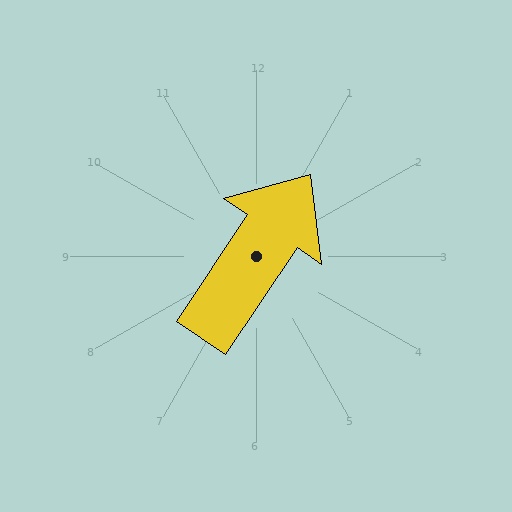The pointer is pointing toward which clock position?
Roughly 1 o'clock.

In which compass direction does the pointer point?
Northeast.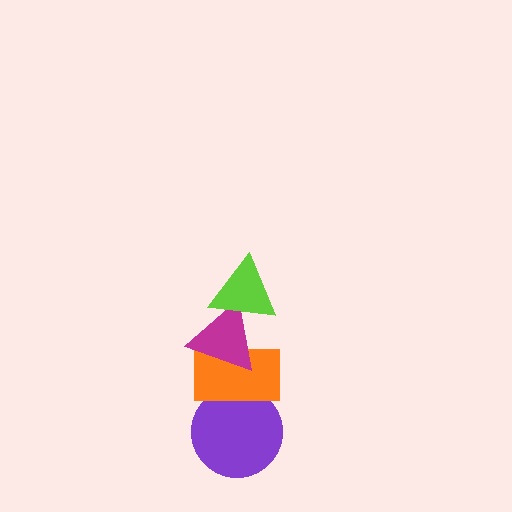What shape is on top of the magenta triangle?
The lime triangle is on top of the magenta triangle.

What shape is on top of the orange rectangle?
The magenta triangle is on top of the orange rectangle.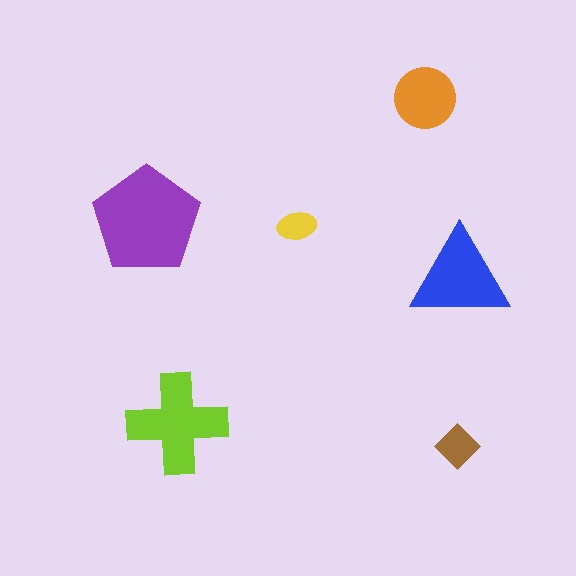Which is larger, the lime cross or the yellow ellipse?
The lime cross.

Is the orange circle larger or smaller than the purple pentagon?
Smaller.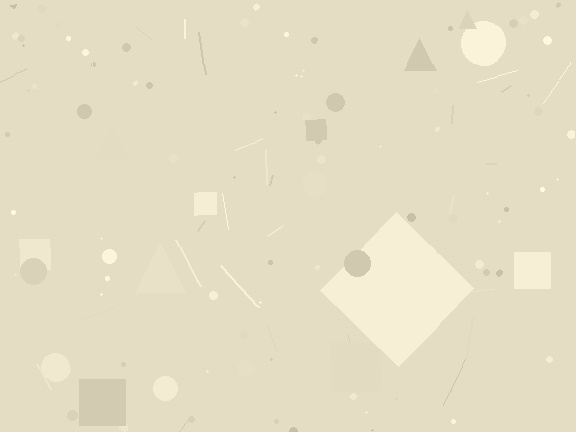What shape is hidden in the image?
A diamond is hidden in the image.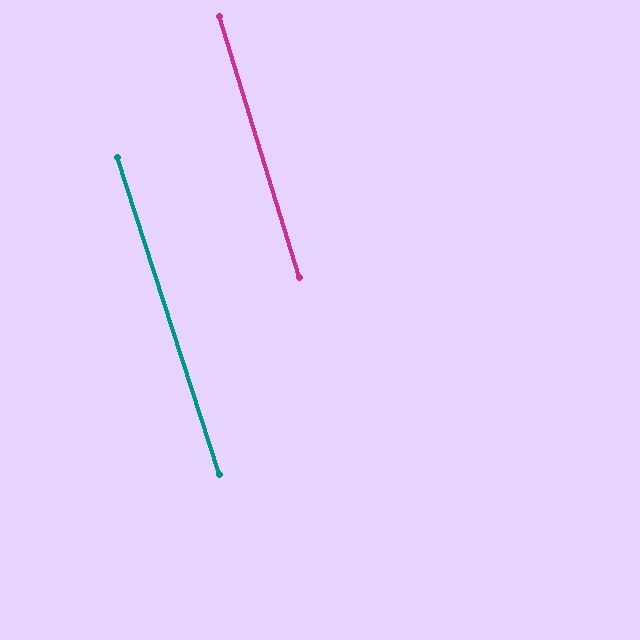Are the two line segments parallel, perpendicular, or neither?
Parallel — their directions differ by only 0.9°.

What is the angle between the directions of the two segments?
Approximately 1 degree.